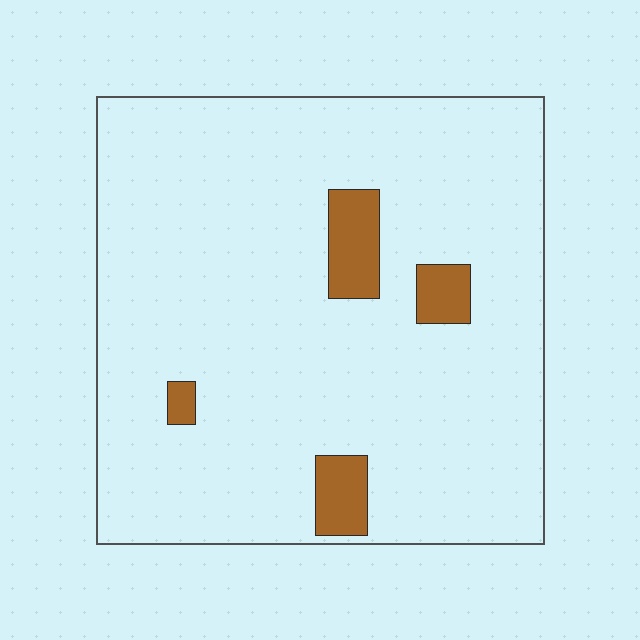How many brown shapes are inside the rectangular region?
4.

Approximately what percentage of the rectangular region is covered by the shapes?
Approximately 5%.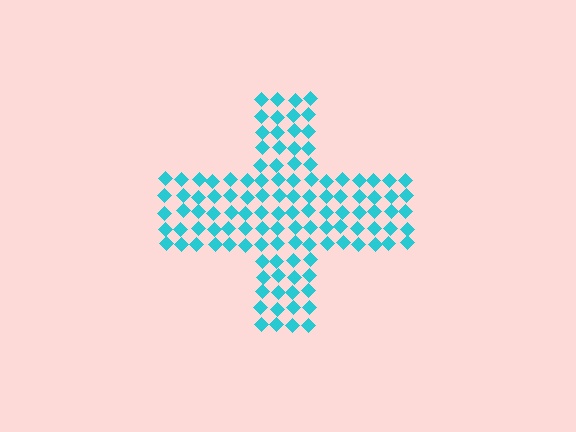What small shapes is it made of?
It is made of small diamonds.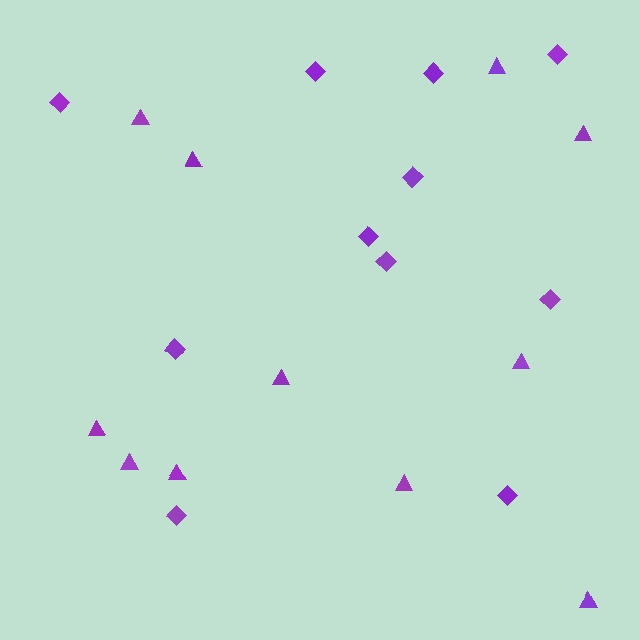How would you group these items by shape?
There are 2 groups: one group of triangles (11) and one group of diamonds (11).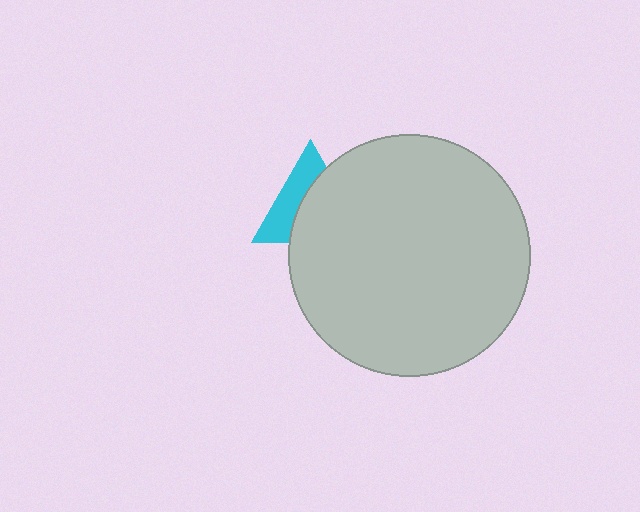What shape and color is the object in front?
The object in front is a light gray circle.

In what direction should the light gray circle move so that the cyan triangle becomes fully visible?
The light gray circle should move right. That is the shortest direction to clear the overlap and leave the cyan triangle fully visible.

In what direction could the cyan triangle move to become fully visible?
The cyan triangle could move left. That would shift it out from behind the light gray circle entirely.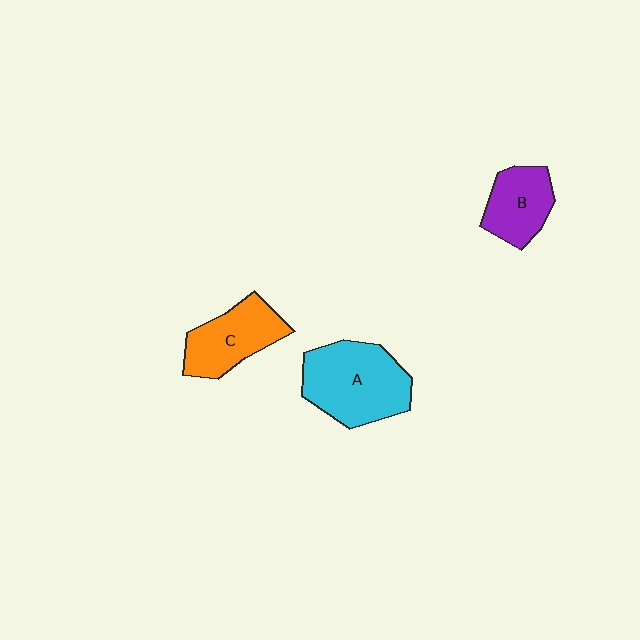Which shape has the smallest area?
Shape B (purple).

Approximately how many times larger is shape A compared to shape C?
Approximately 1.4 times.